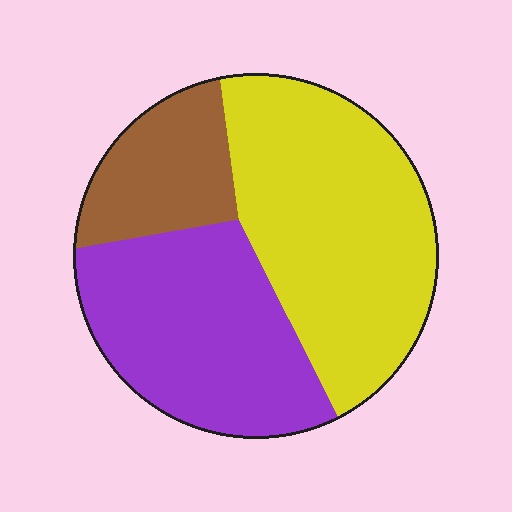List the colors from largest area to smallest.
From largest to smallest: yellow, purple, brown.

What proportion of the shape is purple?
Purple covers roughly 35% of the shape.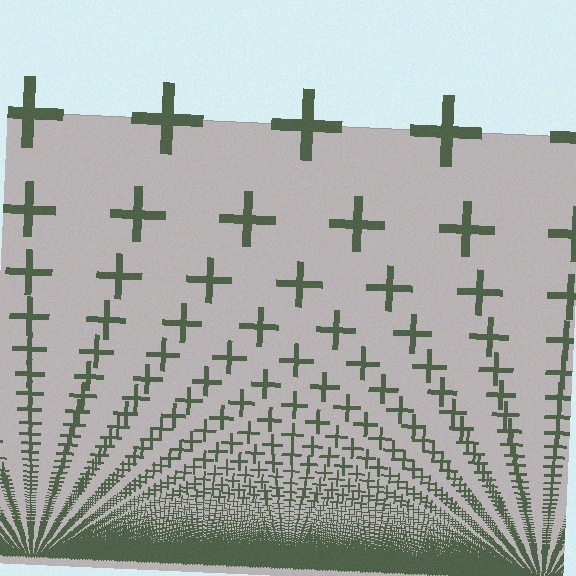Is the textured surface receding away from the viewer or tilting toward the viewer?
The surface appears to tilt toward the viewer. Texture elements get larger and sparser toward the top.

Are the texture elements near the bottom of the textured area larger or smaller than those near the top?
Smaller. The gradient is inverted — elements near the bottom are smaller and denser.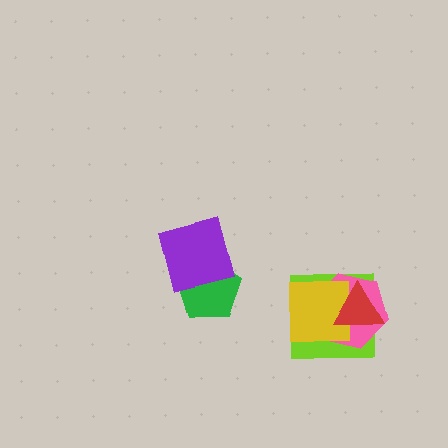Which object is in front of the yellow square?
The red triangle is in front of the yellow square.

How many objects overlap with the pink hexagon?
3 objects overlap with the pink hexagon.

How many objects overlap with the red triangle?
3 objects overlap with the red triangle.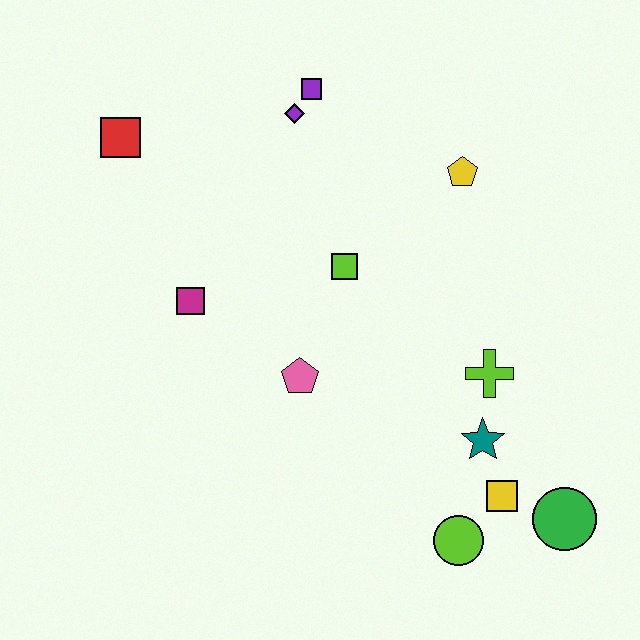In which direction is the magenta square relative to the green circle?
The magenta square is to the left of the green circle.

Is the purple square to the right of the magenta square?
Yes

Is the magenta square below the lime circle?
No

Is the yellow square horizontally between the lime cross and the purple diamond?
No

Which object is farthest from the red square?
The green circle is farthest from the red square.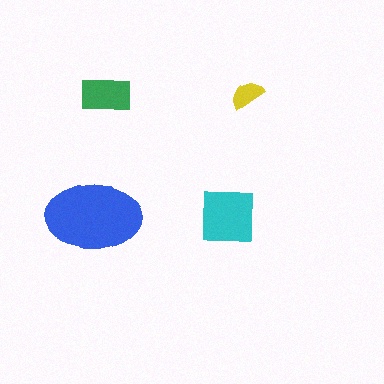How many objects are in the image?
There are 4 objects in the image.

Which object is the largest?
The blue ellipse.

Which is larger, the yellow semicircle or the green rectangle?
The green rectangle.